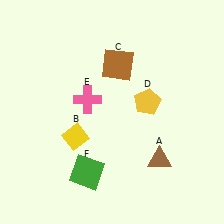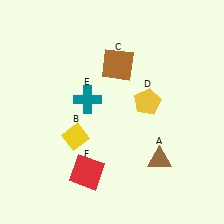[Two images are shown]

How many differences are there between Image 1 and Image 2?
There are 2 differences between the two images.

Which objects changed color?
E changed from pink to teal. F changed from green to red.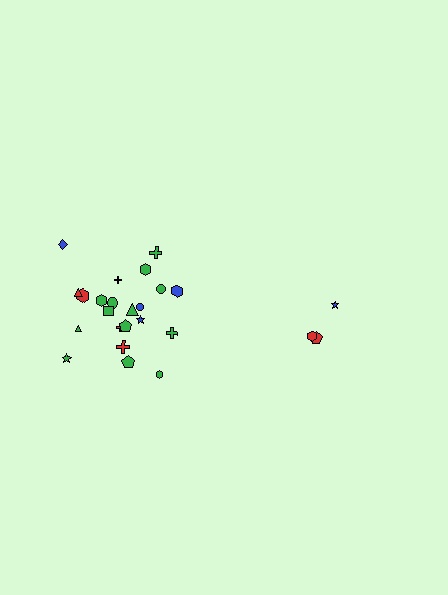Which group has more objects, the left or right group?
The left group.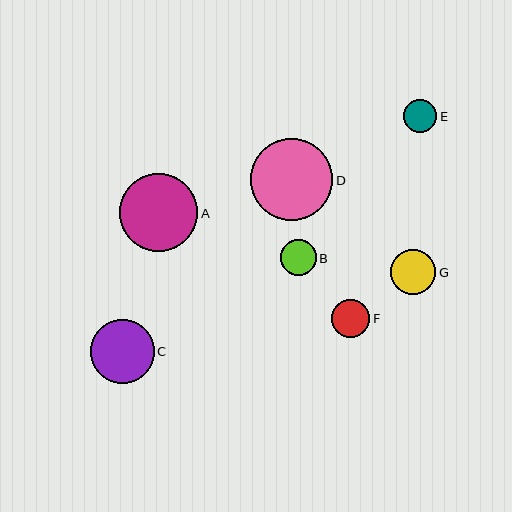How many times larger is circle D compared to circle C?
Circle D is approximately 1.3 times the size of circle C.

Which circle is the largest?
Circle D is the largest with a size of approximately 82 pixels.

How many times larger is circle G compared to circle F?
Circle G is approximately 1.2 times the size of circle F.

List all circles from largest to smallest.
From largest to smallest: D, A, C, G, F, B, E.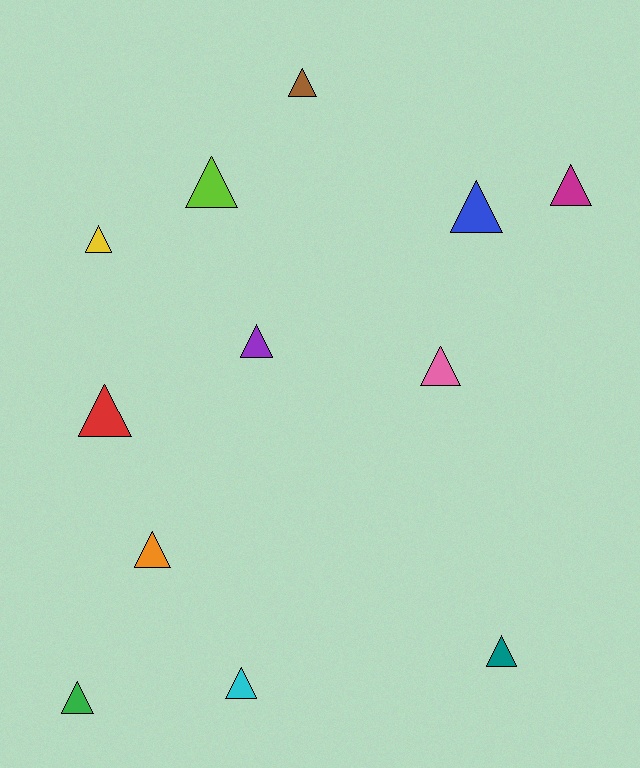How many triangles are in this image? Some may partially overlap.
There are 12 triangles.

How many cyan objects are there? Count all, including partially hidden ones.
There is 1 cyan object.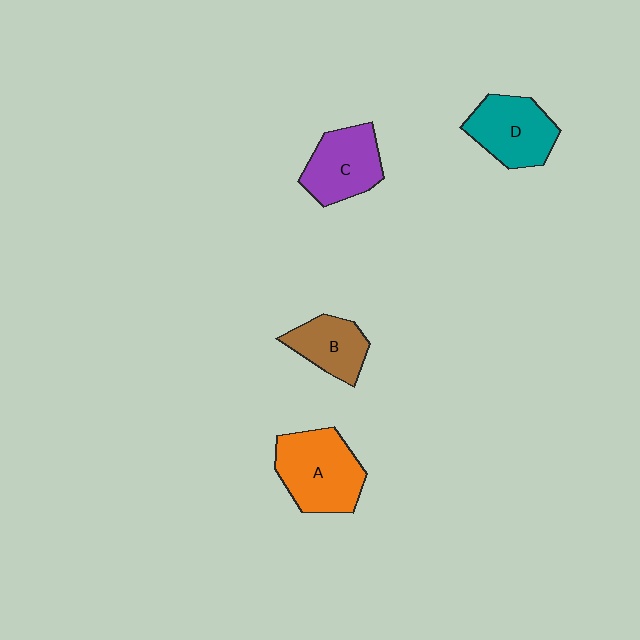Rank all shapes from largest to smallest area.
From largest to smallest: A (orange), D (teal), C (purple), B (brown).